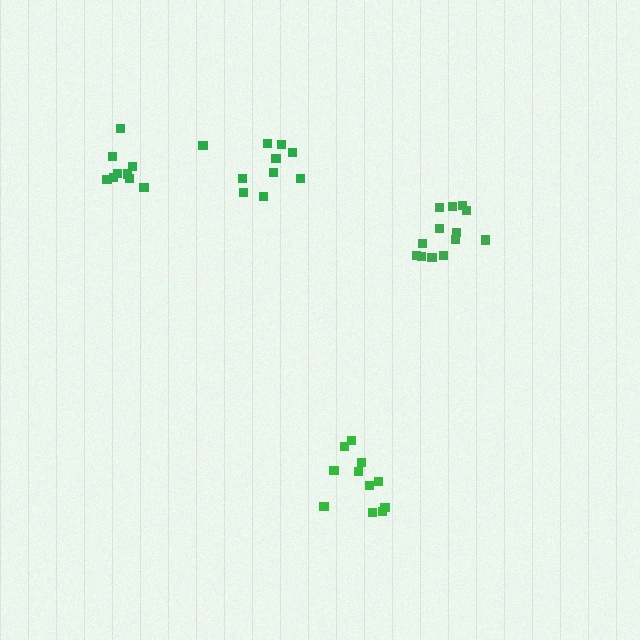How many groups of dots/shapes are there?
There are 4 groups.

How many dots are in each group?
Group 1: 10 dots, Group 2: 11 dots, Group 3: 9 dots, Group 4: 13 dots (43 total).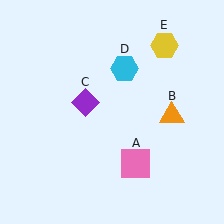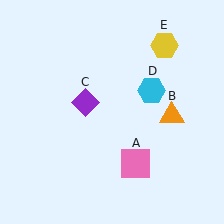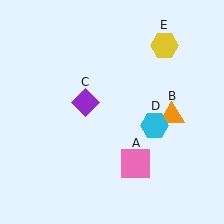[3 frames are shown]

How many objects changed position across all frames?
1 object changed position: cyan hexagon (object D).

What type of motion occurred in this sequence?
The cyan hexagon (object D) rotated clockwise around the center of the scene.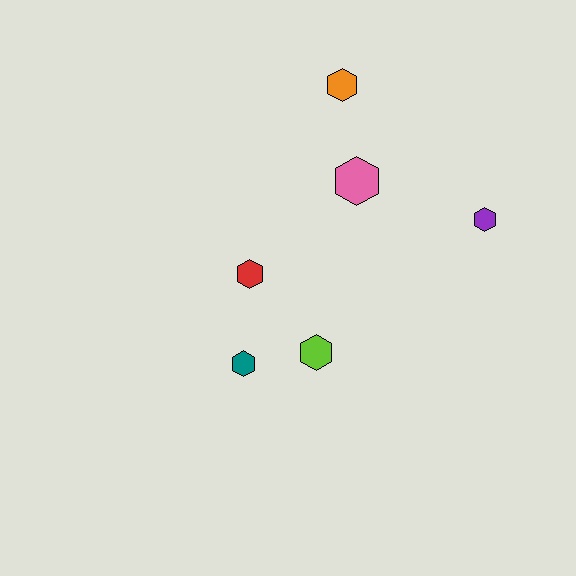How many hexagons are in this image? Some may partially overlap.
There are 6 hexagons.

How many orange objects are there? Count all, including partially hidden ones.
There is 1 orange object.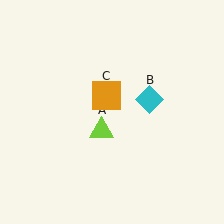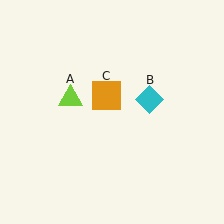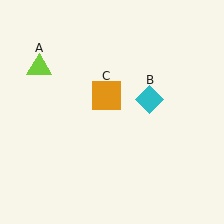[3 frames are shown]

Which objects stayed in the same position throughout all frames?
Cyan diamond (object B) and orange square (object C) remained stationary.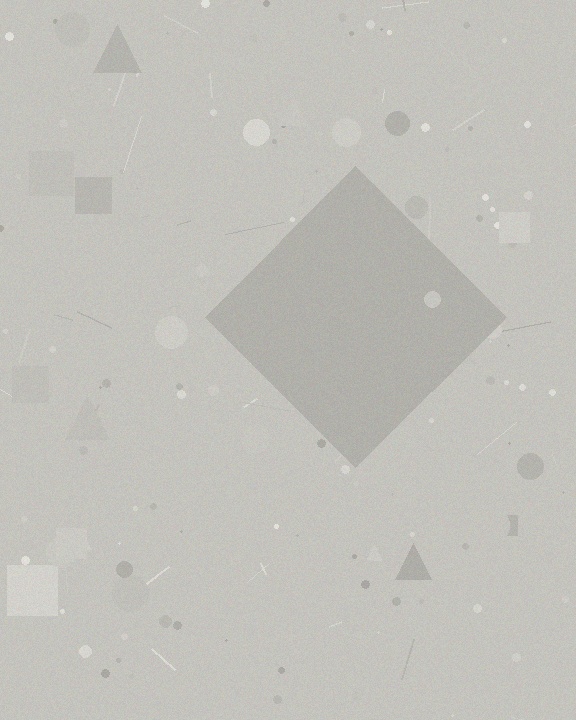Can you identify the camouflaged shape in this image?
The camouflaged shape is a diamond.